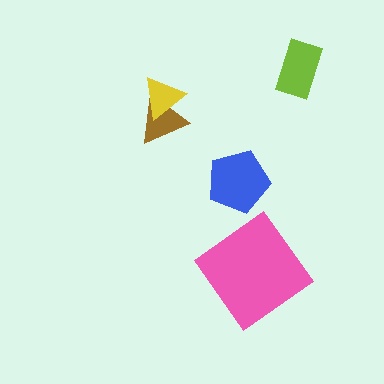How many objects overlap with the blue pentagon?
0 objects overlap with the blue pentagon.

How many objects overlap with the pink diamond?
0 objects overlap with the pink diamond.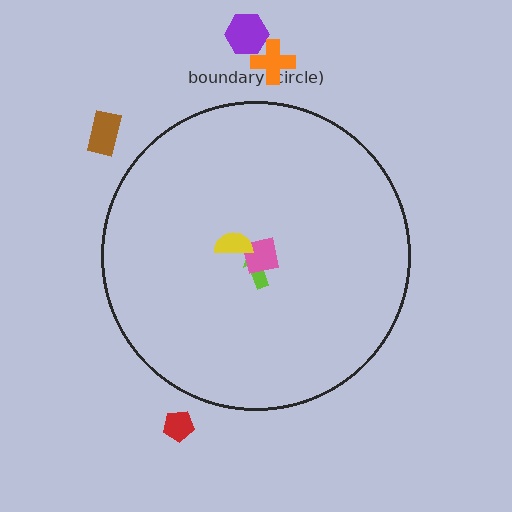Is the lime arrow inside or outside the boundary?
Inside.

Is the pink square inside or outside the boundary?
Inside.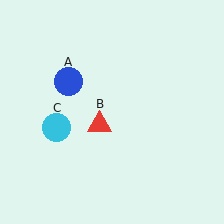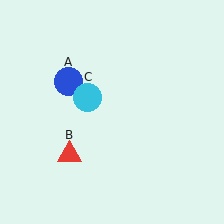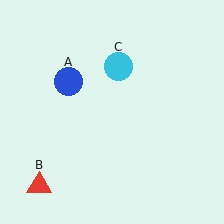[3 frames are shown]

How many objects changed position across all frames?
2 objects changed position: red triangle (object B), cyan circle (object C).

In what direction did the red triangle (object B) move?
The red triangle (object B) moved down and to the left.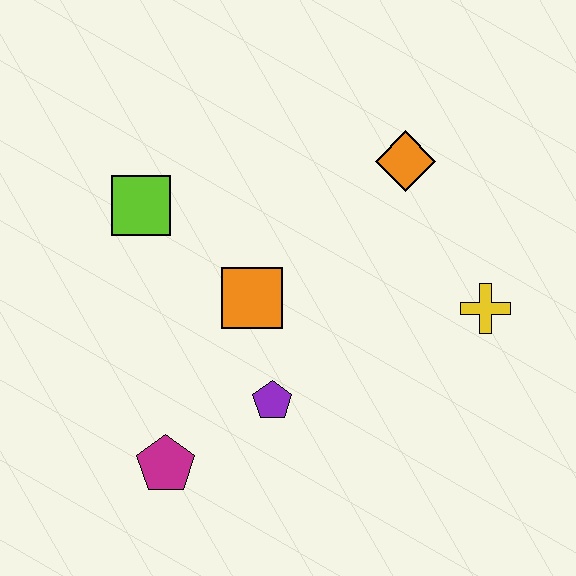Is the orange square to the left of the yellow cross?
Yes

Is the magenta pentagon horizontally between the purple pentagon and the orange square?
No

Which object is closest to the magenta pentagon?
The purple pentagon is closest to the magenta pentagon.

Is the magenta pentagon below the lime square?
Yes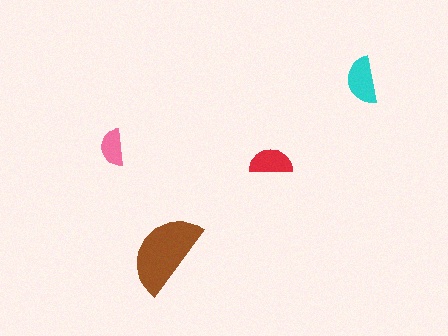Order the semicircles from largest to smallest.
the brown one, the cyan one, the red one, the pink one.